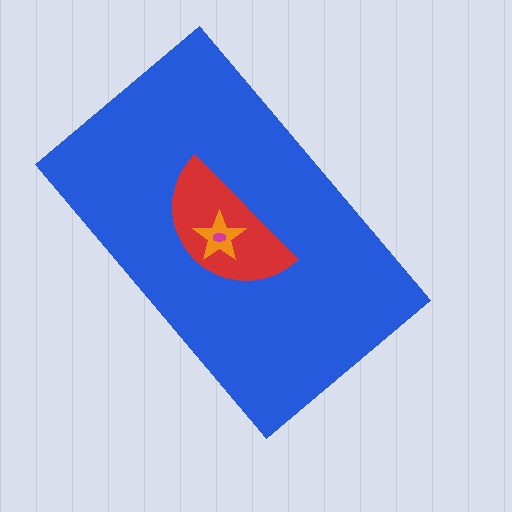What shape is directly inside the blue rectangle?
The red semicircle.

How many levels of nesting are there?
4.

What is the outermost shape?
The blue rectangle.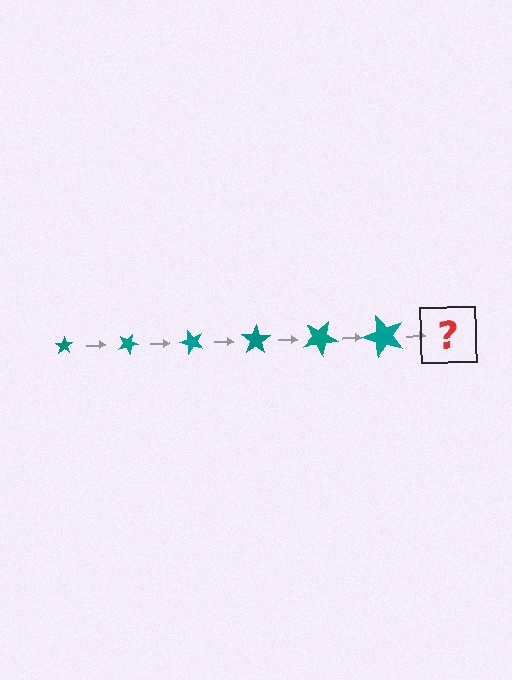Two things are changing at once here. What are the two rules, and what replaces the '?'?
The two rules are that the star grows larger each step and it rotates 25 degrees each step. The '?' should be a star, larger than the previous one and rotated 150 degrees from the start.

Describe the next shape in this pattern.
It should be a star, larger than the previous one and rotated 150 degrees from the start.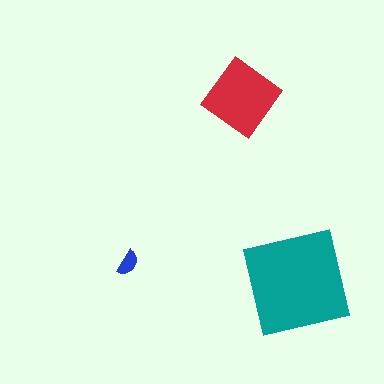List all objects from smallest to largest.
The blue semicircle, the red diamond, the teal square.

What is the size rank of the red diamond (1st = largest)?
2nd.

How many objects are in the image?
There are 3 objects in the image.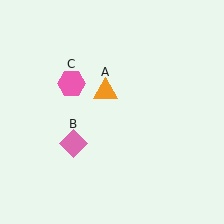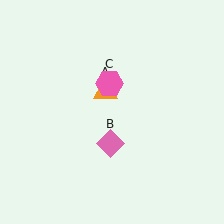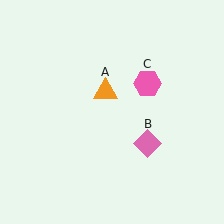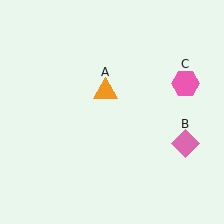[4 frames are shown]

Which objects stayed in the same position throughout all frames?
Orange triangle (object A) remained stationary.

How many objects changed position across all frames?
2 objects changed position: pink diamond (object B), pink hexagon (object C).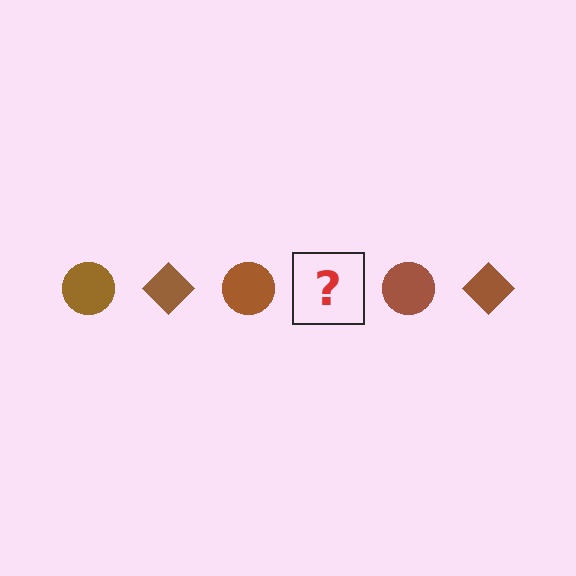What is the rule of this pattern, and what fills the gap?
The rule is that the pattern cycles through circle, diamond shapes in brown. The gap should be filled with a brown diamond.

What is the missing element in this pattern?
The missing element is a brown diamond.